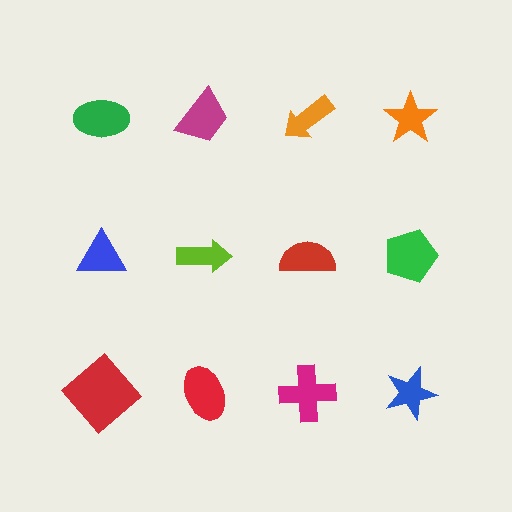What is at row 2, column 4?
A green pentagon.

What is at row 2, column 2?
A lime arrow.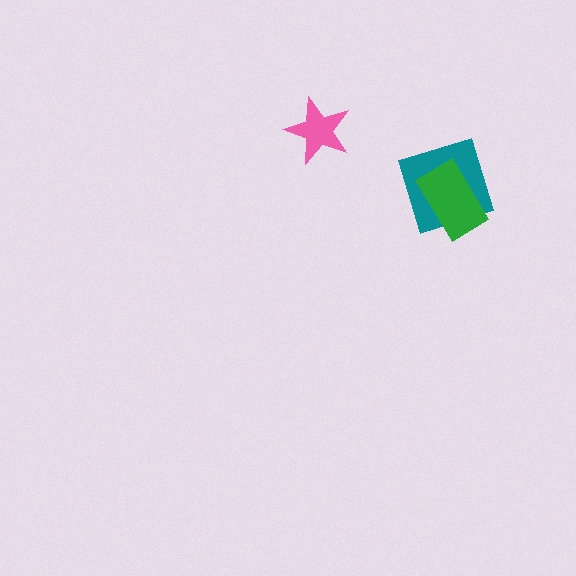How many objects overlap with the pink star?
0 objects overlap with the pink star.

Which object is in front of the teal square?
The green rectangle is in front of the teal square.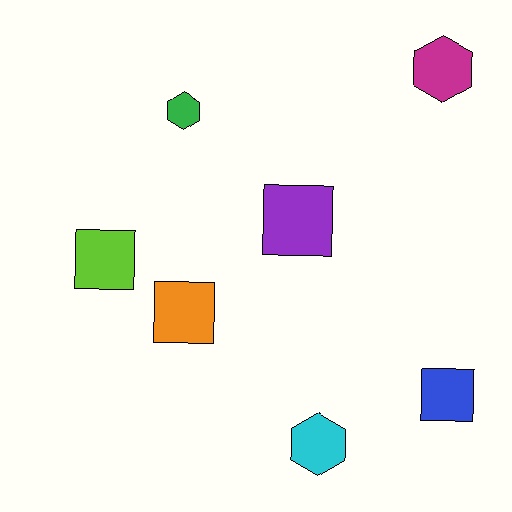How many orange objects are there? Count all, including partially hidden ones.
There is 1 orange object.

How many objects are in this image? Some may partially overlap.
There are 7 objects.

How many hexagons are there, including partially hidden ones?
There are 3 hexagons.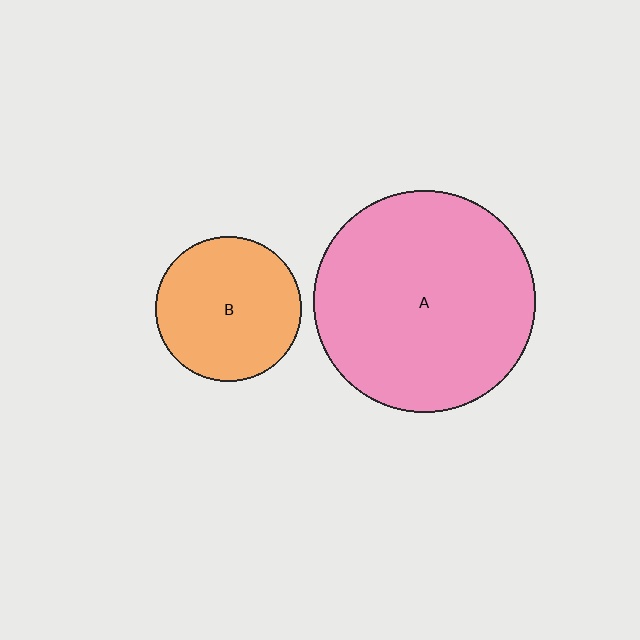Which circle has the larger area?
Circle A (pink).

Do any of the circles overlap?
No, none of the circles overlap.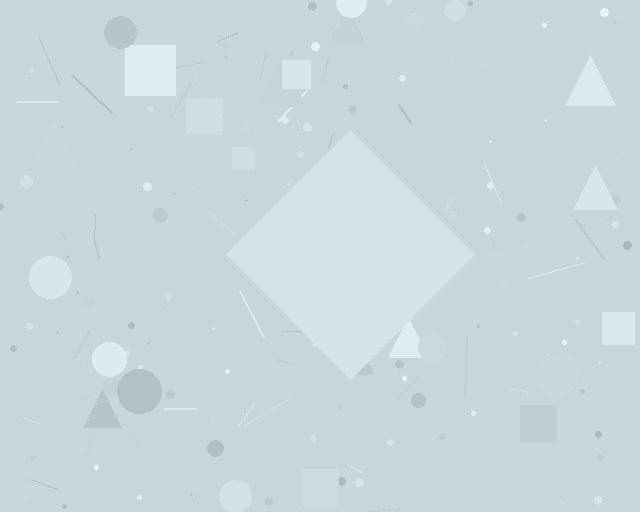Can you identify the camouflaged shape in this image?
The camouflaged shape is a diamond.